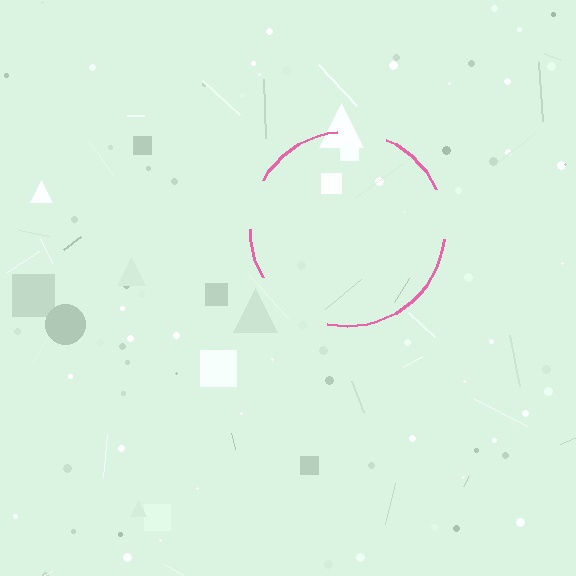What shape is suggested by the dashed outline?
The dashed outline suggests a circle.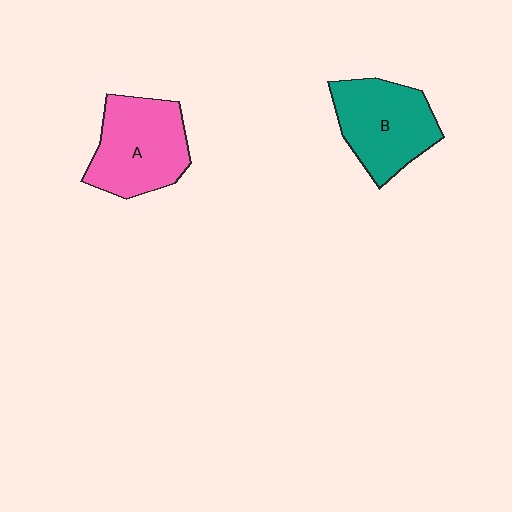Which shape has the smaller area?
Shape B (teal).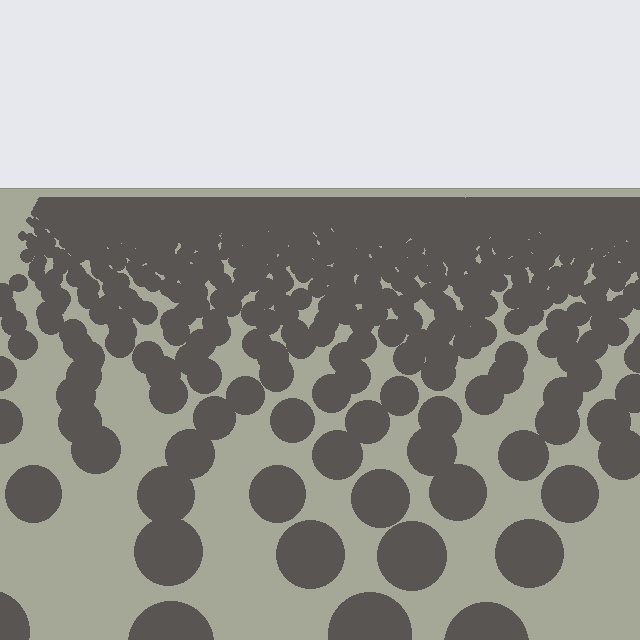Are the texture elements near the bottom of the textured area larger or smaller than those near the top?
Larger. Near the bottom, elements are closer to the viewer and appear at a bigger on-screen size.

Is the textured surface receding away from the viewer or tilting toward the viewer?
The surface is receding away from the viewer. Texture elements get smaller and denser toward the top.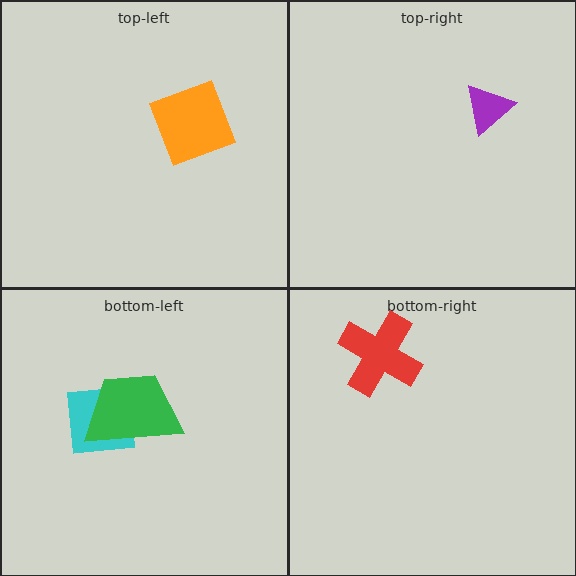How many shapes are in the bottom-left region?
2.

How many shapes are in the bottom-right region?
1.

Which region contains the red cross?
The bottom-right region.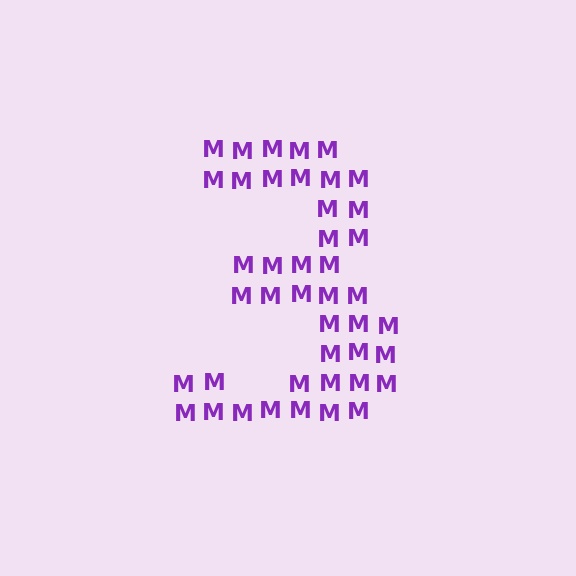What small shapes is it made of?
It is made of small letter M's.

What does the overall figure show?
The overall figure shows the digit 3.